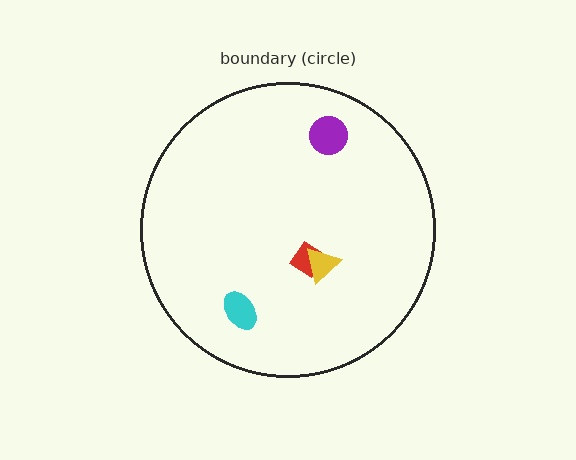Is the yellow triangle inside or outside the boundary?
Inside.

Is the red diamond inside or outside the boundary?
Inside.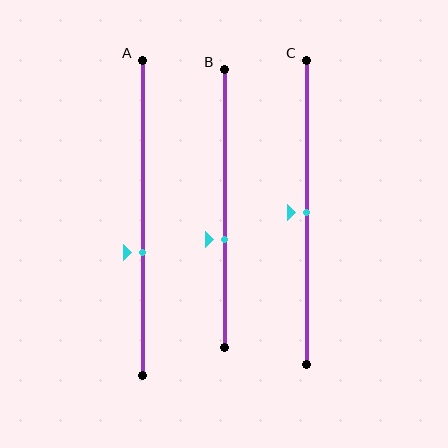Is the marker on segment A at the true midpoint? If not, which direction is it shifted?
No, the marker on segment A is shifted downward by about 11% of the segment length.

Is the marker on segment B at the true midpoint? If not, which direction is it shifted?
No, the marker on segment B is shifted downward by about 11% of the segment length.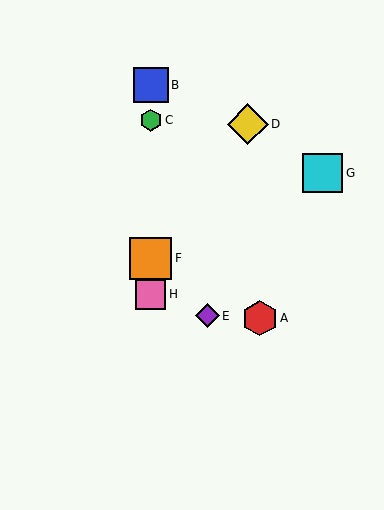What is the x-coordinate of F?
Object F is at x≈151.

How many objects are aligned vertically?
4 objects (B, C, F, H) are aligned vertically.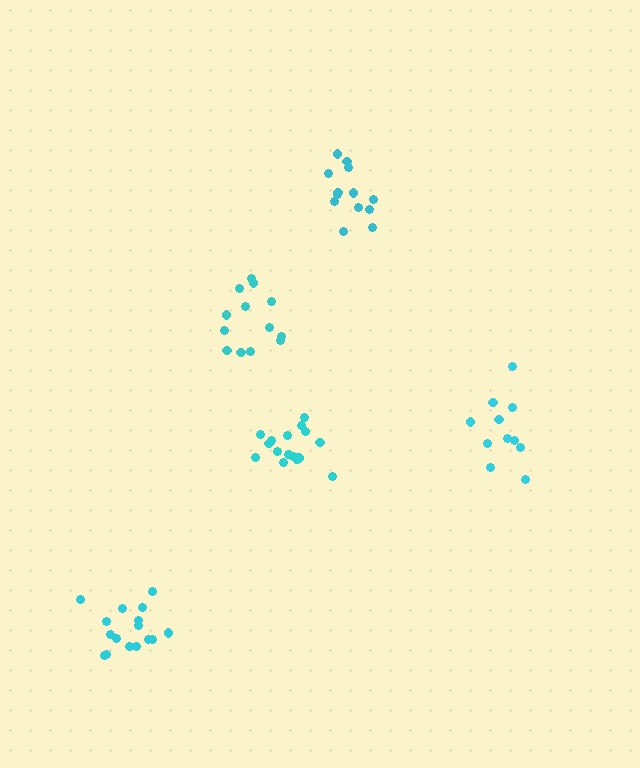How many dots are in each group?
Group 1: 16 dots, Group 2: 11 dots, Group 3: 16 dots, Group 4: 13 dots, Group 5: 13 dots (69 total).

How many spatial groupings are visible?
There are 5 spatial groupings.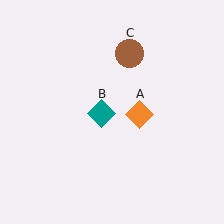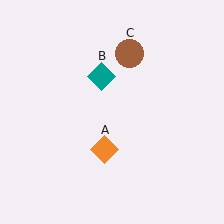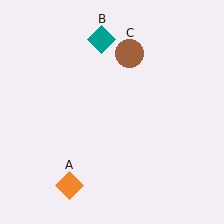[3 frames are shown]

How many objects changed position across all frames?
2 objects changed position: orange diamond (object A), teal diamond (object B).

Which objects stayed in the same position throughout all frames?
Brown circle (object C) remained stationary.